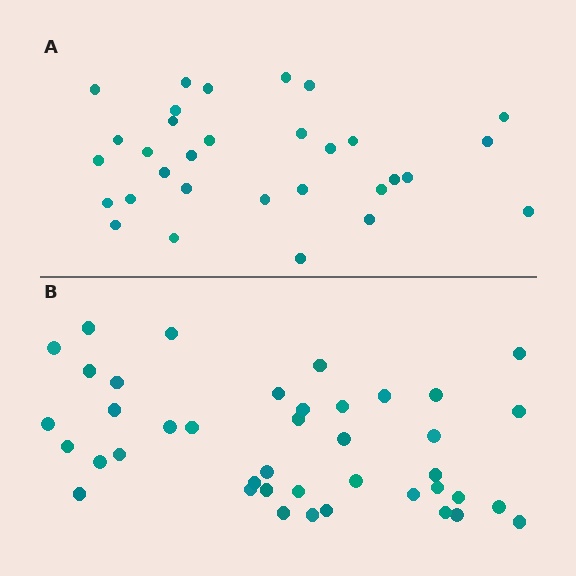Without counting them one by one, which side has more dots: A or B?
Region B (the bottom region) has more dots.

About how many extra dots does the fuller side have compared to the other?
Region B has roughly 10 or so more dots than region A.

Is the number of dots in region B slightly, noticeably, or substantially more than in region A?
Region B has noticeably more, but not dramatically so. The ratio is roughly 1.3 to 1.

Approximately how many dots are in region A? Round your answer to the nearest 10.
About 30 dots. (The exact count is 31, which rounds to 30.)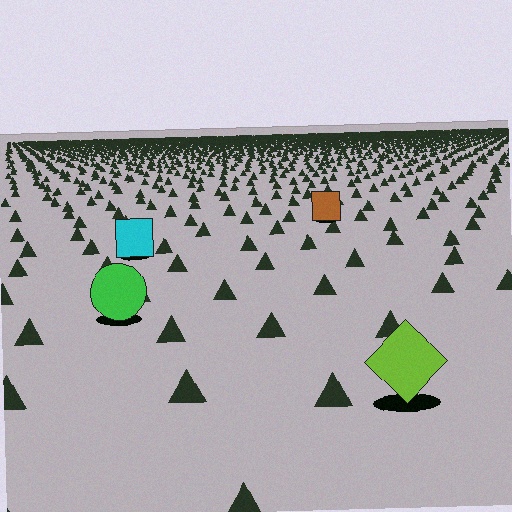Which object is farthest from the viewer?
The brown square is farthest from the viewer. It appears smaller and the ground texture around it is denser.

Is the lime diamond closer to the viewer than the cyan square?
Yes. The lime diamond is closer — you can tell from the texture gradient: the ground texture is coarser near it.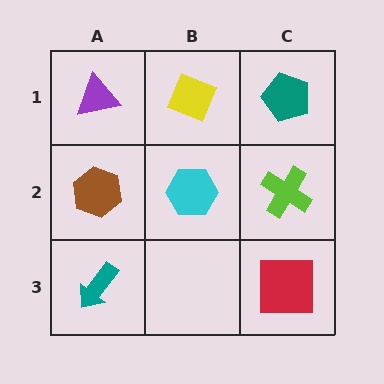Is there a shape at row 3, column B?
No, that cell is empty.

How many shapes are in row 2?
3 shapes.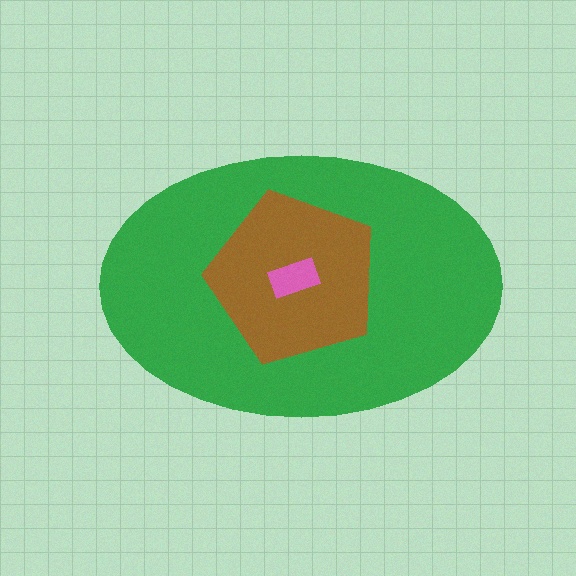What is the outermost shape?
The green ellipse.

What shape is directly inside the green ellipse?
The brown pentagon.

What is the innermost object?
The pink rectangle.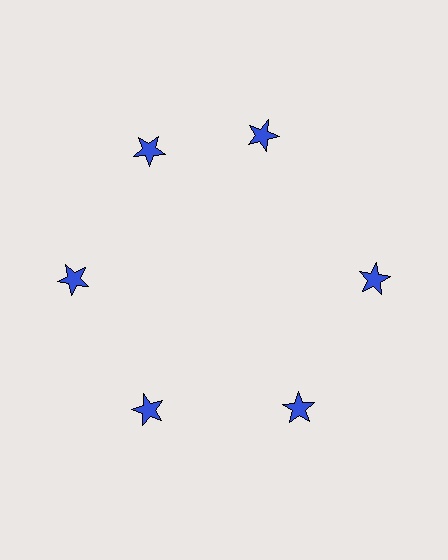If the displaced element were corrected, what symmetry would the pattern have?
It would have 6-fold rotational symmetry — the pattern would map onto itself every 60 degrees.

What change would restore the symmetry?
The symmetry would be restored by rotating it back into even spacing with its neighbors so that all 6 stars sit at equal angles and equal distance from the center.